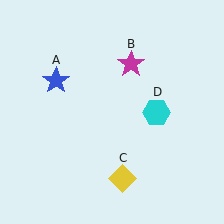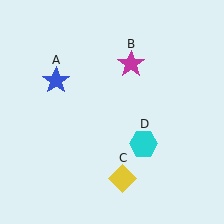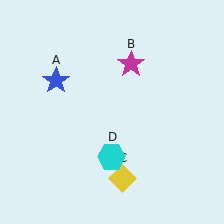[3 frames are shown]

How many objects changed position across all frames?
1 object changed position: cyan hexagon (object D).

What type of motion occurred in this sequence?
The cyan hexagon (object D) rotated clockwise around the center of the scene.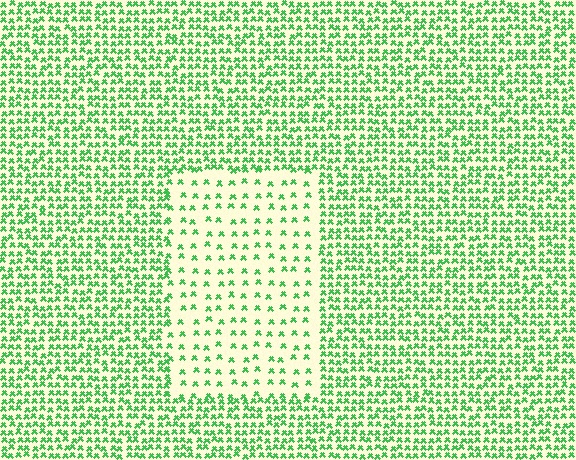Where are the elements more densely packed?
The elements are more densely packed outside the rectangle boundary.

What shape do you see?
I see a rectangle.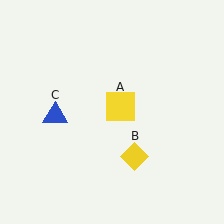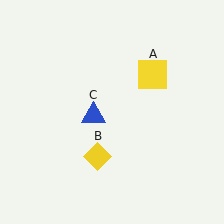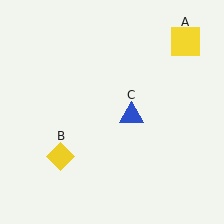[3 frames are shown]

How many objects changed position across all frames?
3 objects changed position: yellow square (object A), yellow diamond (object B), blue triangle (object C).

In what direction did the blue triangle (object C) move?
The blue triangle (object C) moved right.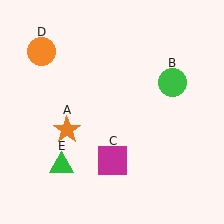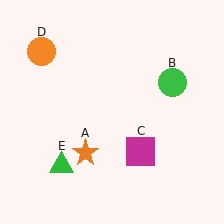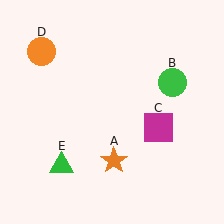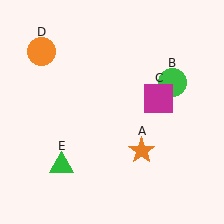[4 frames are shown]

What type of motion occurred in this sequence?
The orange star (object A), magenta square (object C) rotated counterclockwise around the center of the scene.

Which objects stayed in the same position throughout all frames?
Green circle (object B) and orange circle (object D) and green triangle (object E) remained stationary.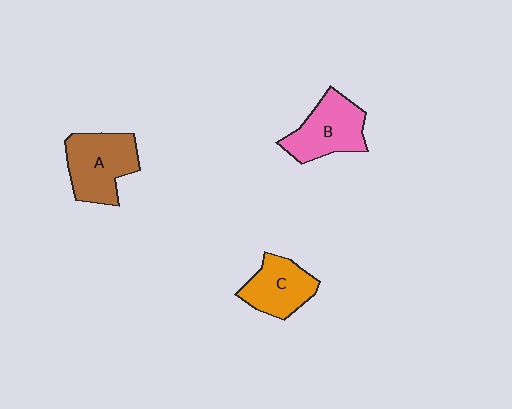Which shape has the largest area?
Shape A (brown).